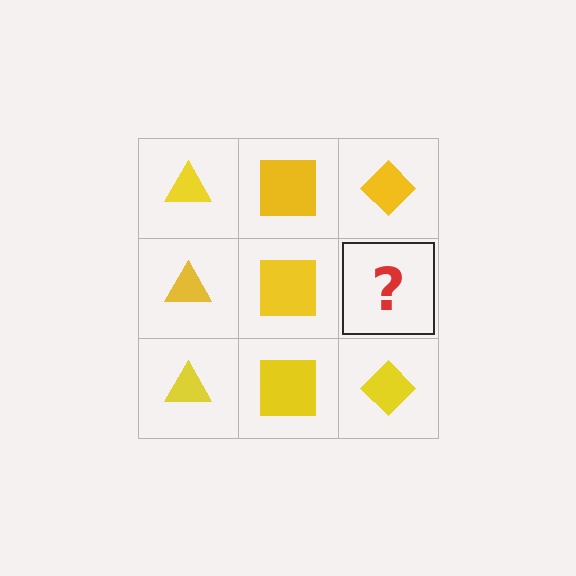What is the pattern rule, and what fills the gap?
The rule is that each column has a consistent shape. The gap should be filled with a yellow diamond.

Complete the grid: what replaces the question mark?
The question mark should be replaced with a yellow diamond.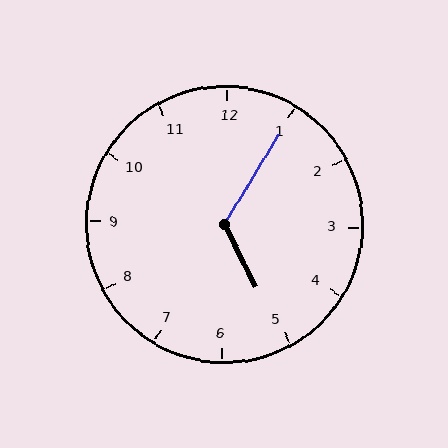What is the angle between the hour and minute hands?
Approximately 122 degrees.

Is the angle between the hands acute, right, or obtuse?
It is obtuse.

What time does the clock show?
5:05.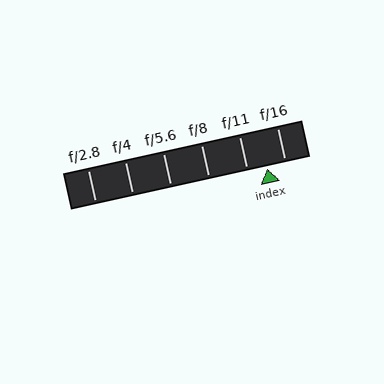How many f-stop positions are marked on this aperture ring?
There are 6 f-stop positions marked.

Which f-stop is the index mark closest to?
The index mark is closest to f/16.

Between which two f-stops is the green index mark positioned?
The index mark is between f/11 and f/16.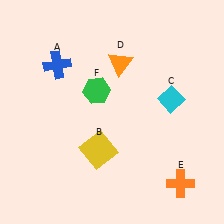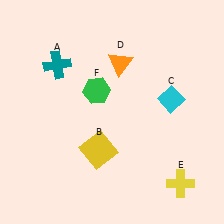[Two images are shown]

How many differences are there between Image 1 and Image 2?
There are 2 differences between the two images.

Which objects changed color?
A changed from blue to teal. E changed from orange to yellow.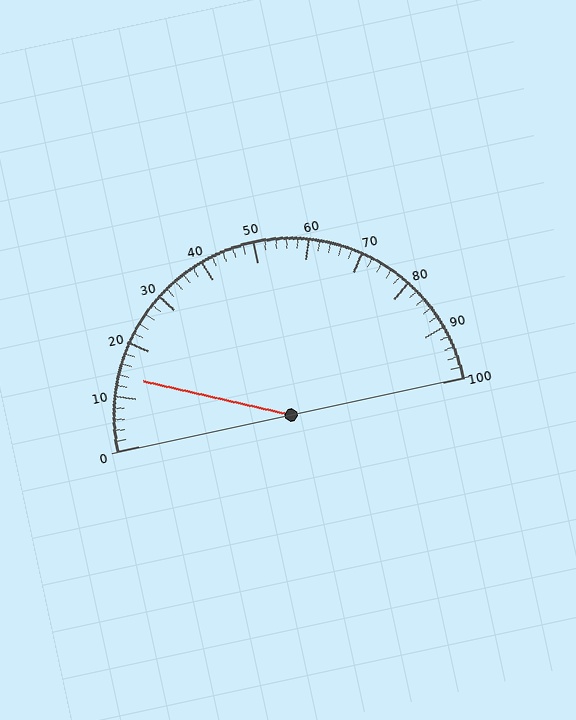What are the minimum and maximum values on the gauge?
The gauge ranges from 0 to 100.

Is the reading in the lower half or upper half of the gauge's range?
The reading is in the lower half of the range (0 to 100).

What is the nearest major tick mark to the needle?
The nearest major tick mark is 10.